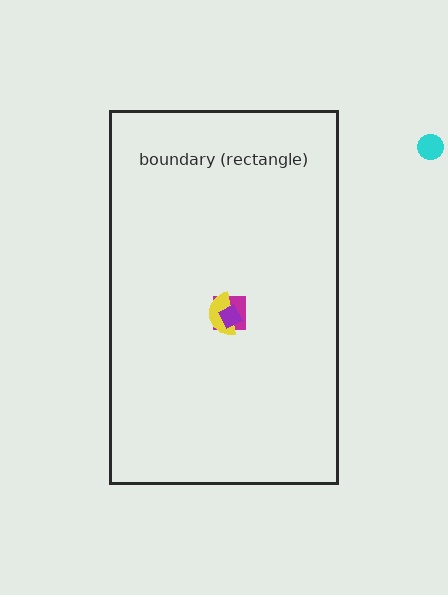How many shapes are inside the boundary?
3 inside, 1 outside.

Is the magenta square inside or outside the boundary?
Inside.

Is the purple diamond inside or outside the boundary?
Inside.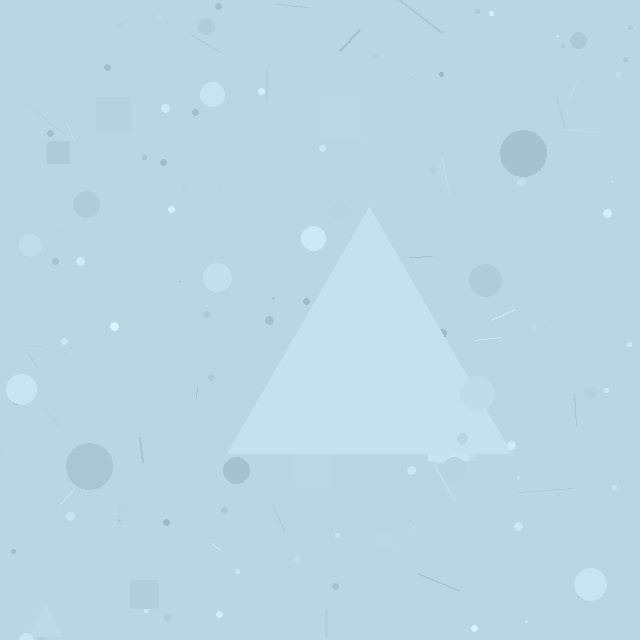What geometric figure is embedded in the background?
A triangle is embedded in the background.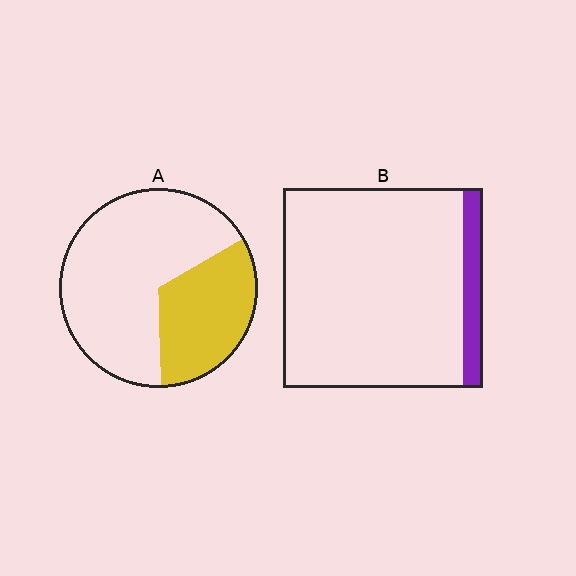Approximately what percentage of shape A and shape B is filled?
A is approximately 35% and B is approximately 10%.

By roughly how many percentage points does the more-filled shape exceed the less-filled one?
By roughly 25 percentage points (A over B).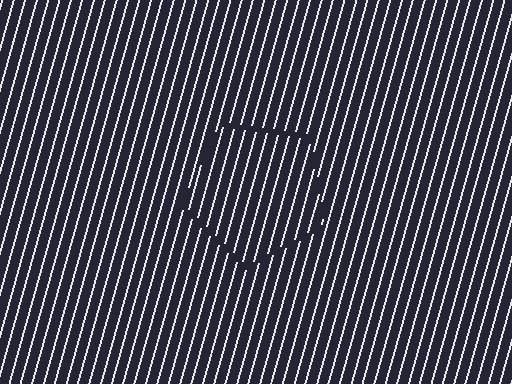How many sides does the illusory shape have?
5 sides — the line-ends trace a pentagon.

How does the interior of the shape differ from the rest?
The interior of the shape contains the same grating, shifted by half a period — the contour is defined by the phase discontinuity where line-ends from the inner and outer gratings abut.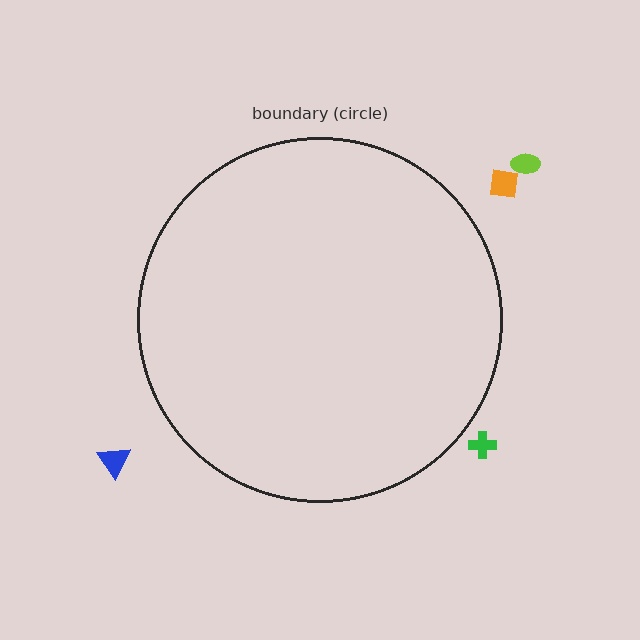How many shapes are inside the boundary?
0 inside, 4 outside.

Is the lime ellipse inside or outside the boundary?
Outside.